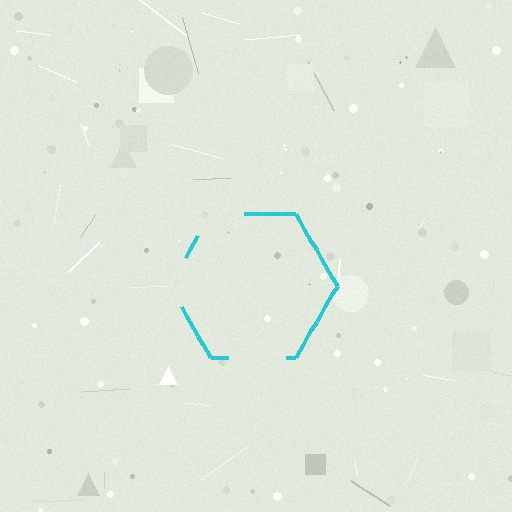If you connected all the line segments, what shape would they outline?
They would outline a hexagon.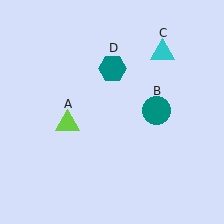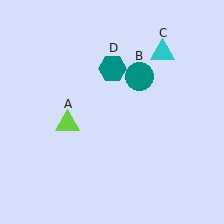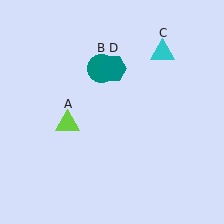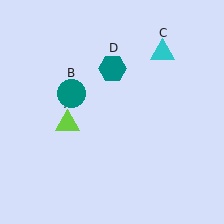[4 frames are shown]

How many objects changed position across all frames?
1 object changed position: teal circle (object B).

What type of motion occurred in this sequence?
The teal circle (object B) rotated counterclockwise around the center of the scene.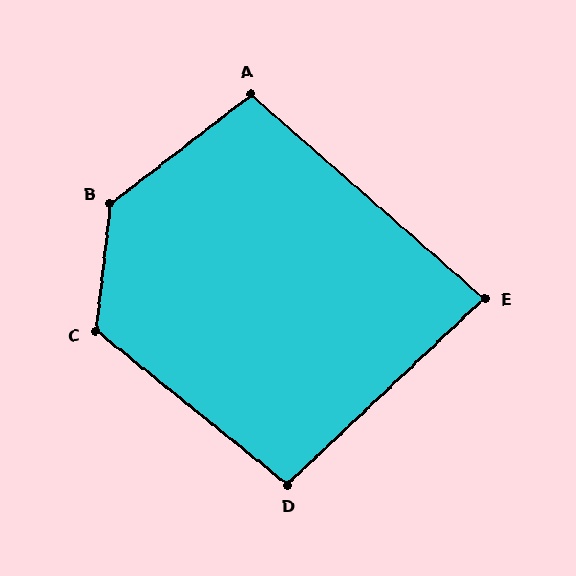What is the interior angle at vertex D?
Approximately 98 degrees (obtuse).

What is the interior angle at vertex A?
Approximately 101 degrees (obtuse).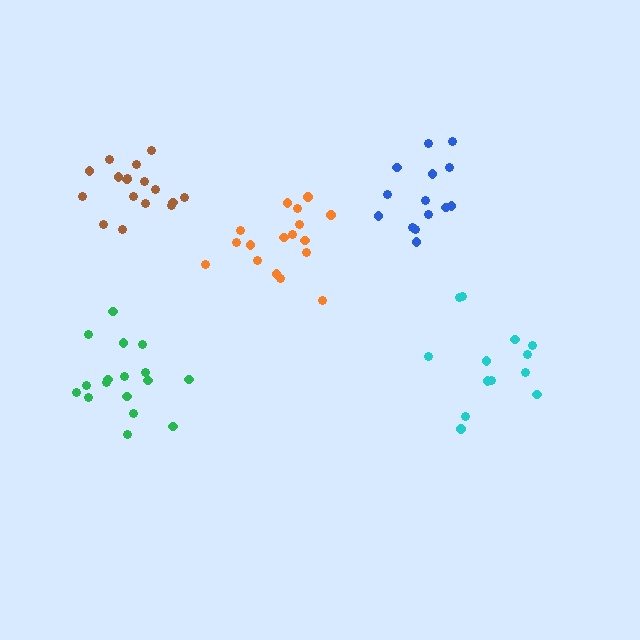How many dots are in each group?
Group 1: 17 dots, Group 2: 13 dots, Group 3: 17 dots, Group 4: 14 dots, Group 5: 17 dots (78 total).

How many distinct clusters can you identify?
There are 5 distinct clusters.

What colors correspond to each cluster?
The clusters are colored: orange, cyan, brown, blue, green.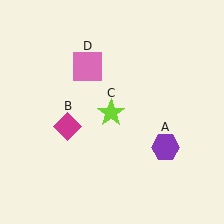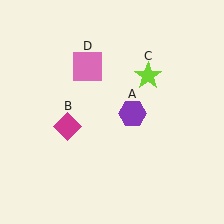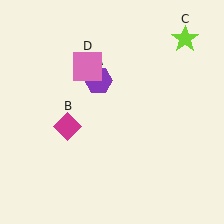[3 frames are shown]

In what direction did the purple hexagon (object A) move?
The purple hexagon (object A) moved up and to the left.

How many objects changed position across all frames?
2 objects changed position: purple hexagon (object A), lime star (object C).